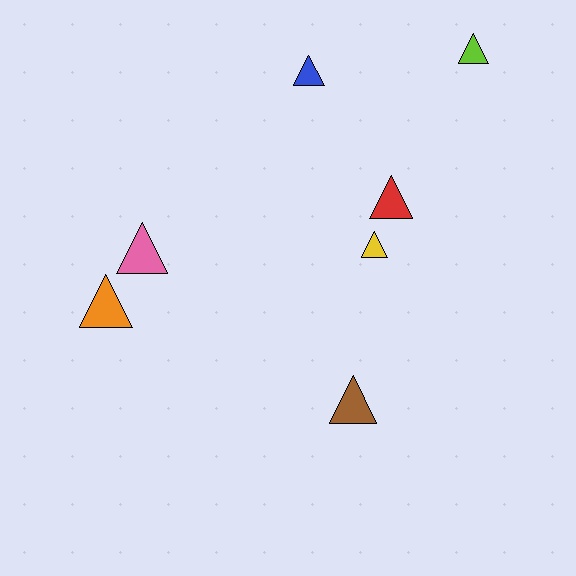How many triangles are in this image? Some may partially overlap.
There are 7 triangles.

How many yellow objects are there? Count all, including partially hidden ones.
There is 1 yellow object.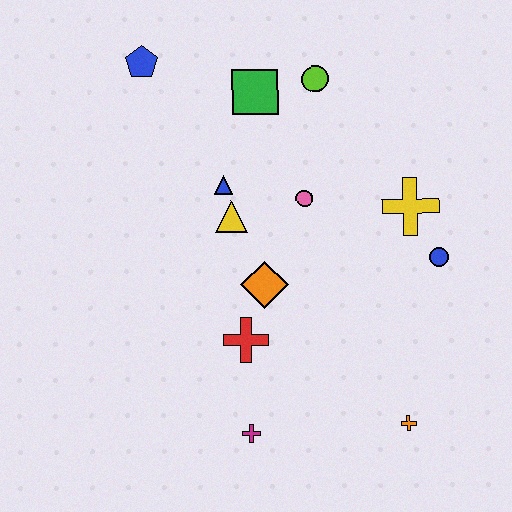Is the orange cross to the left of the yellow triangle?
No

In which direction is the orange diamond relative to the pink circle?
The orange diamond is below the pink circle.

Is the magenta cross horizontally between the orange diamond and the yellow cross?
No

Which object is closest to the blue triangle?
The yellow triangle is closest to the blue triangle.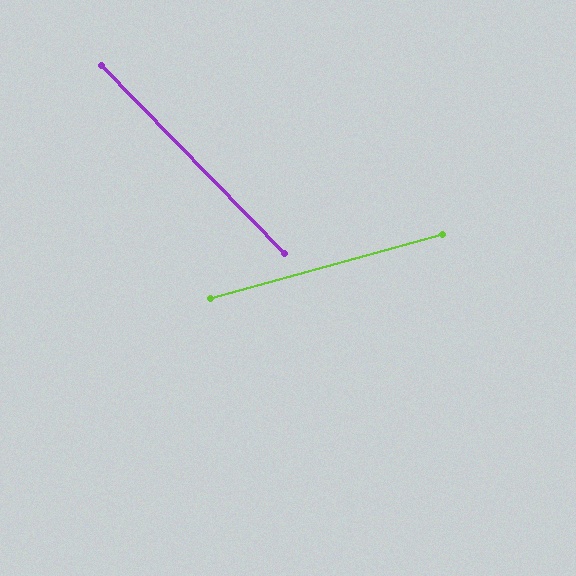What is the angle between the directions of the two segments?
Approximately 61 degrees.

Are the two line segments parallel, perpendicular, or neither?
Neither parallel nor perpendicular — they differ by about 61°.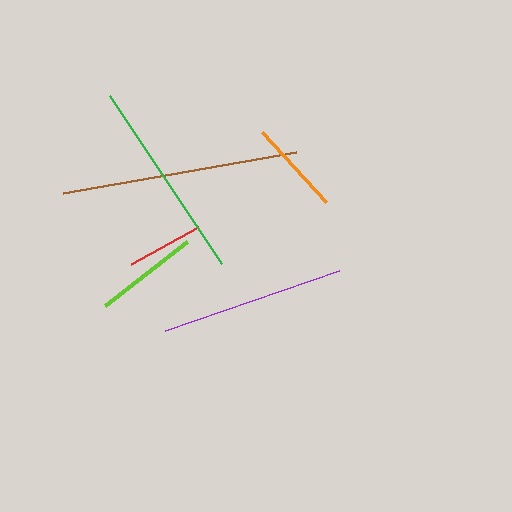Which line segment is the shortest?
The red line is the shortest at approximately 77 pixels.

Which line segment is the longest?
The brown line is the longest at approximately 237 pixels.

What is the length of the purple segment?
The purple segment is approximately 184 pixels long.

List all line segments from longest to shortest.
From longest to shortest: brown, green, purple, lime, orange, red.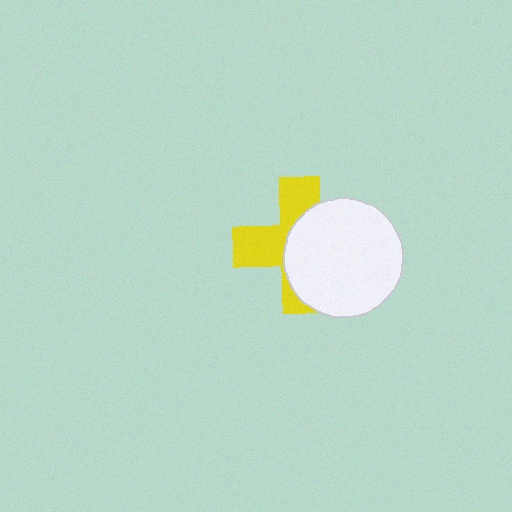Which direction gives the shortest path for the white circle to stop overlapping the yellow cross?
Moving right gives the shortest separation.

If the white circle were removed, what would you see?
You would see the complete yellow cross.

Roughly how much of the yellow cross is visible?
About half of it is visible (roughly 46%).